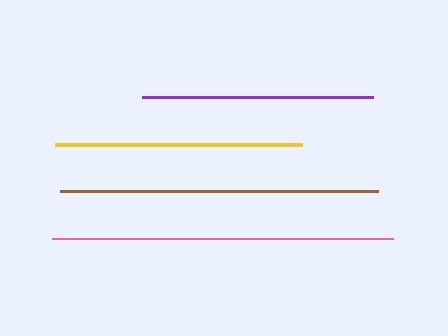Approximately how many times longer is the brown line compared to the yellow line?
The brown line is approximately 1.3 times the length of the yellow line.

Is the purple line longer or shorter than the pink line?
The pink line is longer than the purple line.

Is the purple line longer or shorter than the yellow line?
The yellow line is longer than the purple line.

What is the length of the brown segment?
The brown segment is approximately 318 pixels long.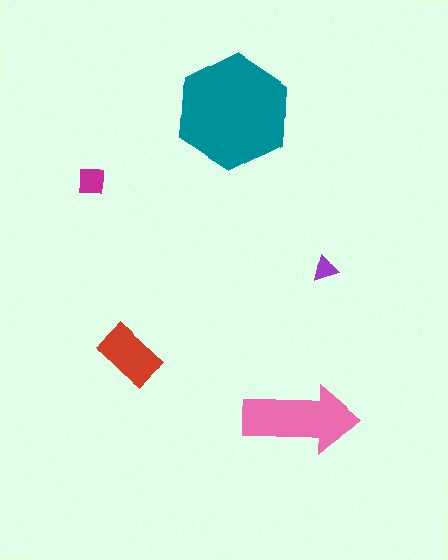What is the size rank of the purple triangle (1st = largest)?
5th.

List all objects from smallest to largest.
The purple triangle, the magenta square, the red rectangle, the pink arrow, the teal hexagon.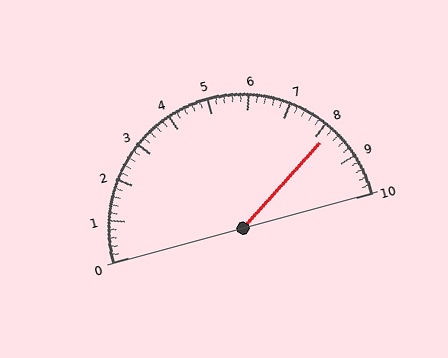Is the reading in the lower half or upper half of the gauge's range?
The reading is in the upper half of the range (0 to 10).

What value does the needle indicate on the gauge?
The needle indicates approximately 8.2.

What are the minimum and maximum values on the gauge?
The gauge ranges from 0 to 10.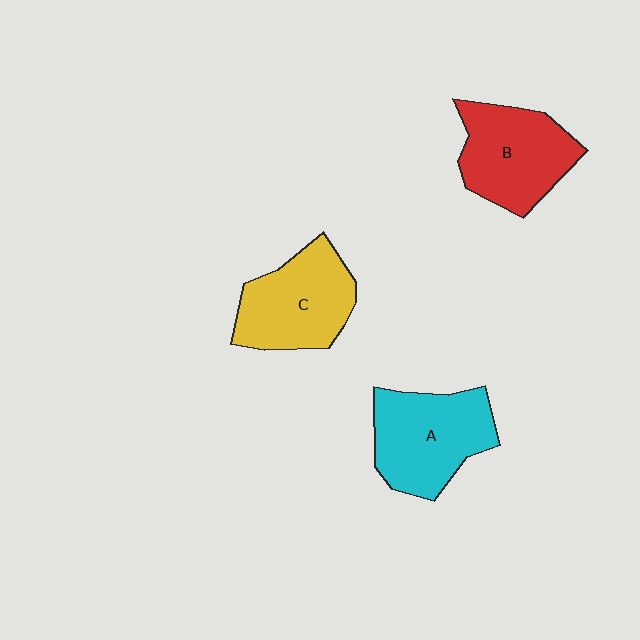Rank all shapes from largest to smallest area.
From largest to smallest: A (cyan), B (red), C (yellow).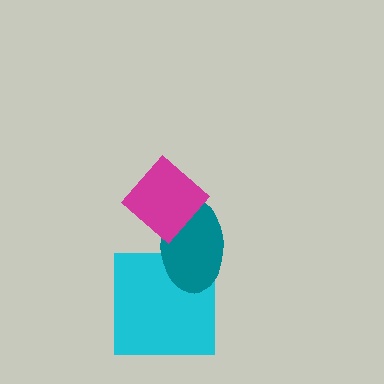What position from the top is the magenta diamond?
The magenta diamond is 1st from the top.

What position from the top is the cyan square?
The cyan square is 3rd from the top.